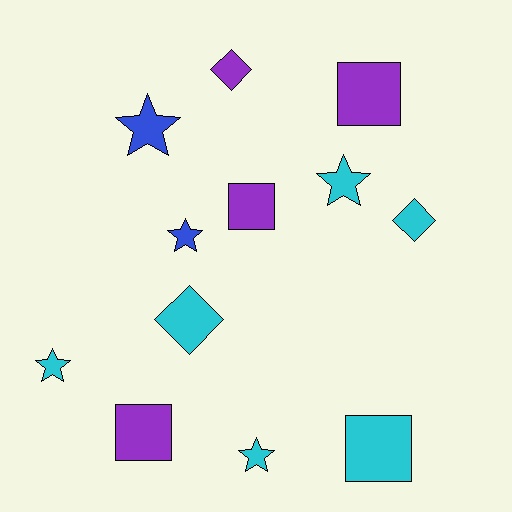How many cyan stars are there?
There are 3 cyan stars.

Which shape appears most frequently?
Star, with 5 objects.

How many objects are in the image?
There are 12 objects.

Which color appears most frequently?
Cyan, with 6 objects.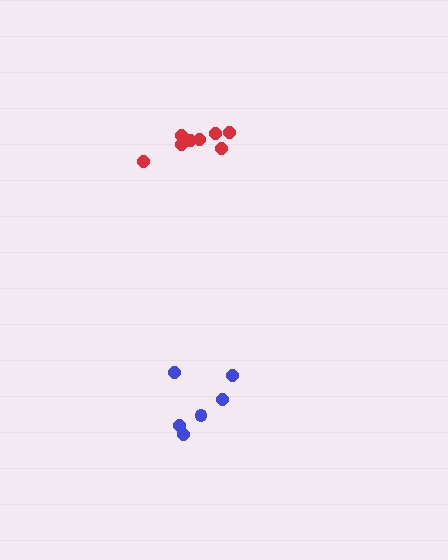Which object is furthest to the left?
The red cluster is leftmost.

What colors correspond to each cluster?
The clusters are colored: blue, red.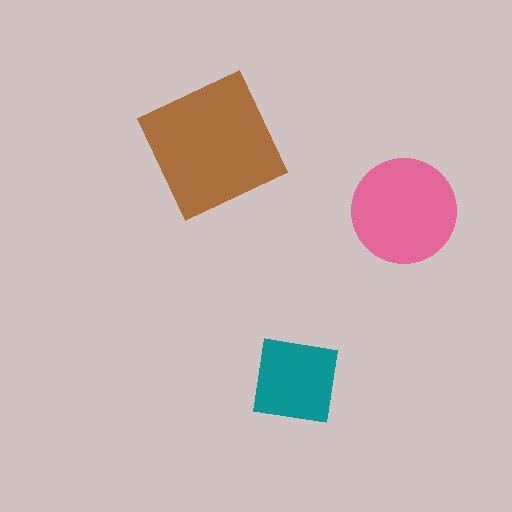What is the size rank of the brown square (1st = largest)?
1st.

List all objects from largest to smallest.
The brown square, the pink circle, the teal square.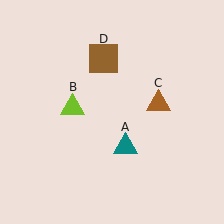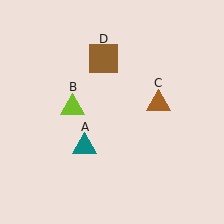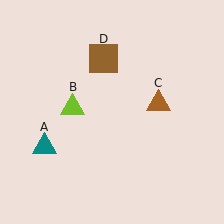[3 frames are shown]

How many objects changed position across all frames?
1 object changed position: teal triangle (object A).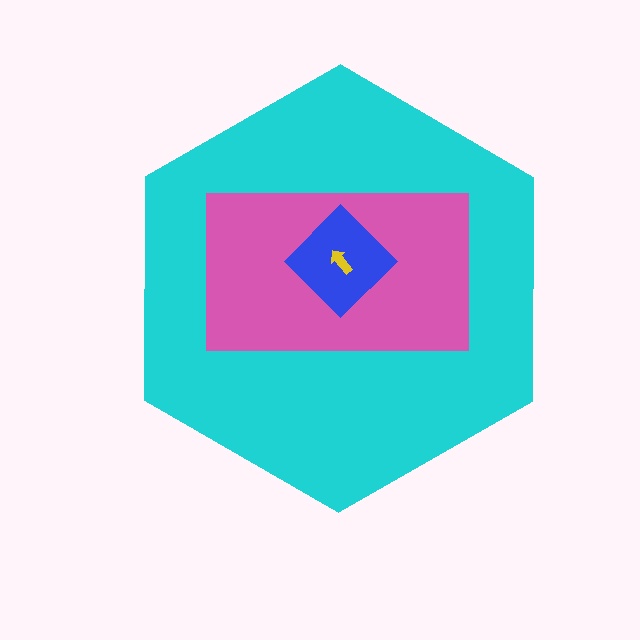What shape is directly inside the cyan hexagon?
The pink rectangle.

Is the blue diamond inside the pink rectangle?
Yes.